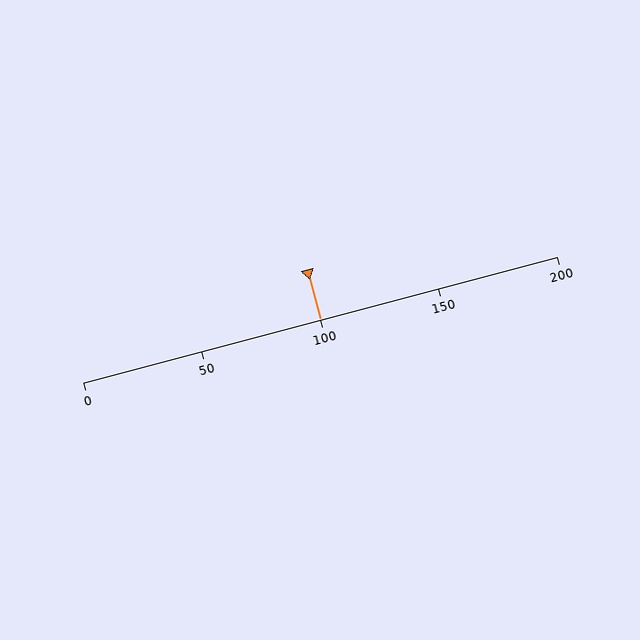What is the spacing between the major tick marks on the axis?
The major ticks are spaced 50 apart.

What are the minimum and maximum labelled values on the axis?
The axis runs from 0 to 200.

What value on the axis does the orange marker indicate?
The marker indicates approximately 100.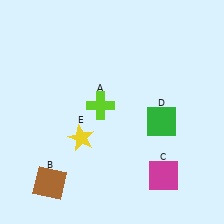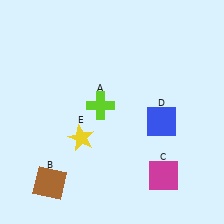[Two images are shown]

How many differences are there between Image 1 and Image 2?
There is 1 difference between the two images.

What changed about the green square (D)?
In Image 1, D is green. In Image 2, it changed to blue.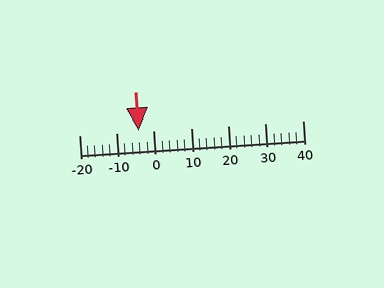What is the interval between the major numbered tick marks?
The major tick marks are spaced 10 units apart.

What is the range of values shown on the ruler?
The ruler shows values from -20 to 40.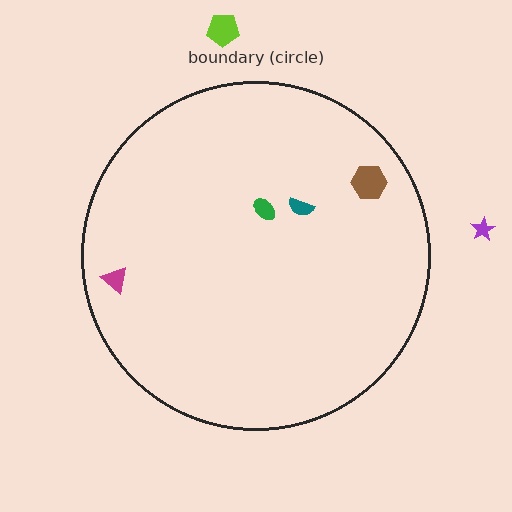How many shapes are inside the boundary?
4 inside, 2 outside.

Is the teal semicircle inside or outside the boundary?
Inside.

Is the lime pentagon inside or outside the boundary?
Outside.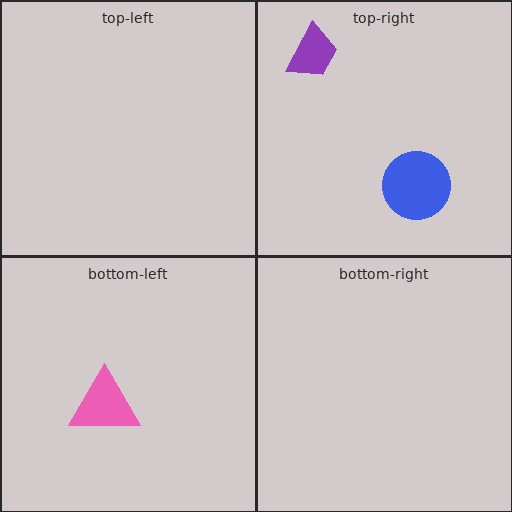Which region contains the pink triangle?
The bottom-left region.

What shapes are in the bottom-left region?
The pink triangle.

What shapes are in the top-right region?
The purple trapezoid, the blue circle.